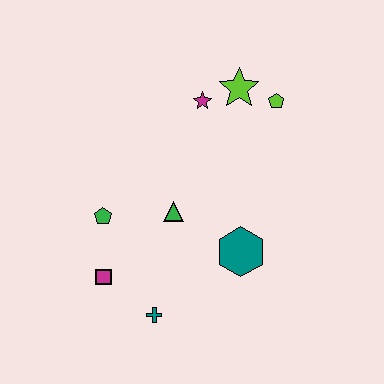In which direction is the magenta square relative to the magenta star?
The magenta square is below the magenta star.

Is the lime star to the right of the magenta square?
Yes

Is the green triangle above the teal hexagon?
Yes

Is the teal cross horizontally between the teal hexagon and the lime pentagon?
No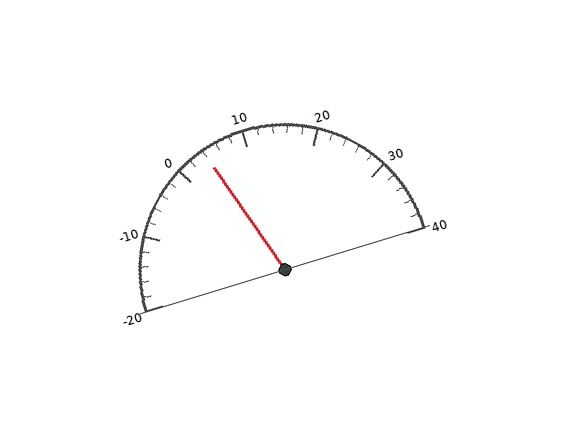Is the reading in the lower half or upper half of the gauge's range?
The reading is in the lower half of the range (-20 to 40).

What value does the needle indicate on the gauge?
The needle indicates approximately 4.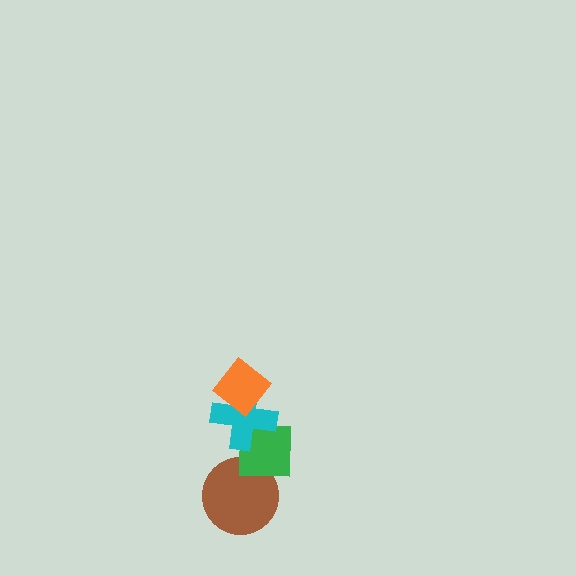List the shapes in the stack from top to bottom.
From top to bottom: the orange diamond, the cyan cross, the green square, the brown circle.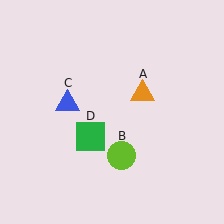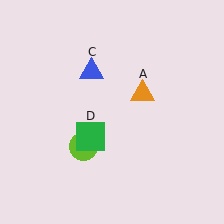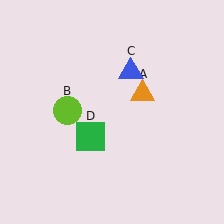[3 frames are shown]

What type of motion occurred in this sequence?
The lime circle (object B), blue triangle (object C) rotated clockwise around the center of the scene.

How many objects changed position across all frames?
2 objects changed position: lime circle (object B), blue triangle (object C).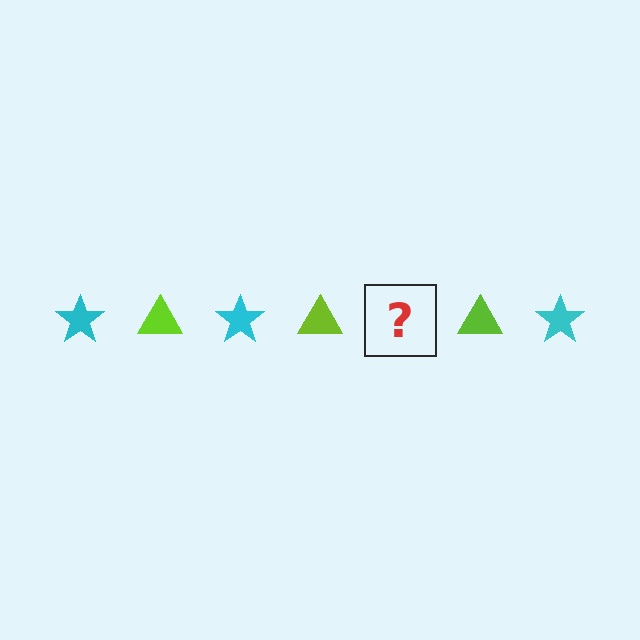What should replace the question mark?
The question mark should be replaced with a cyan star.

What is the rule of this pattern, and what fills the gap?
The rule is that the pattern alternates between cyan star and lime triangle. The gap should be filled with a cyan star.